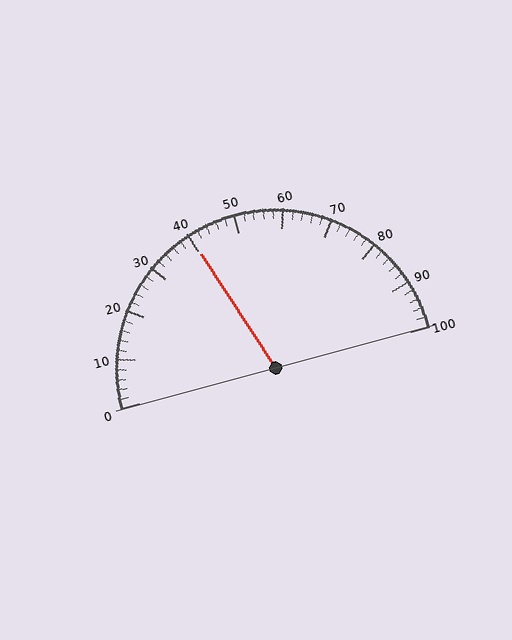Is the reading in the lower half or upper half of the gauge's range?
The reading is in the lower half of the range (0 to 100).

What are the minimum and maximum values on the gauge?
The gauge ranges from 0 to 100.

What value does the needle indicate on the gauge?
The needle indicates approximately 40.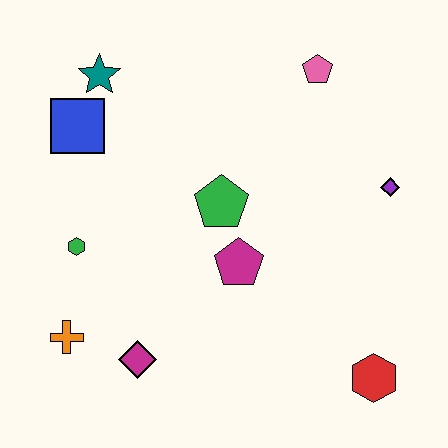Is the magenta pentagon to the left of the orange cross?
No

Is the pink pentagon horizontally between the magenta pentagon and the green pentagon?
No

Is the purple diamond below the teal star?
Yes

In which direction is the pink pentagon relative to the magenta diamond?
The pink pentagon is above the magenta diamond.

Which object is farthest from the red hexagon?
The teal star is farthest from the red hexagon.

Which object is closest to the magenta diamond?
The orange cross is closest to the magenta diamond.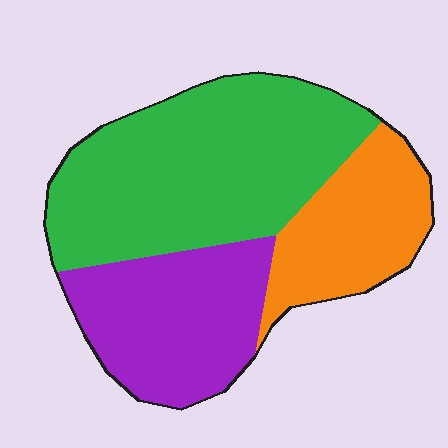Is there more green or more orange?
Green.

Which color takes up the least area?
Orange, at roughly 20%.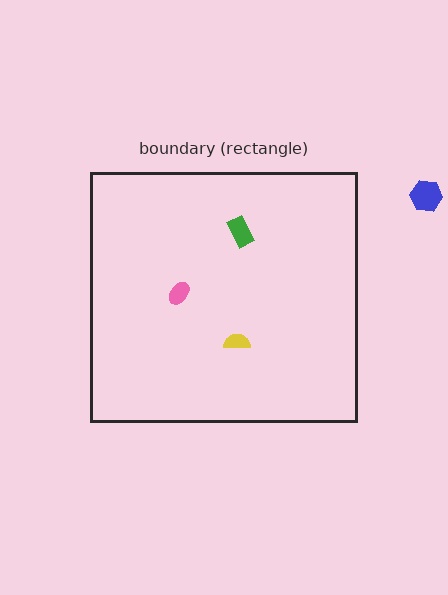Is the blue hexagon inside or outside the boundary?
Outside.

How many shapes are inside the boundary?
3 inside, 1 outside.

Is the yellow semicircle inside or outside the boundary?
Inside.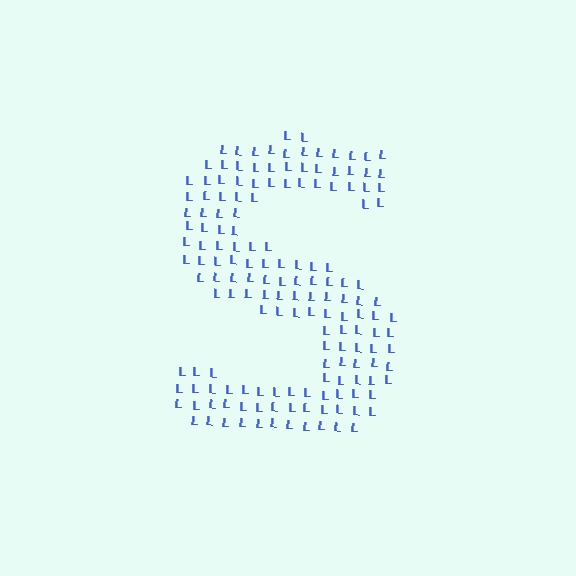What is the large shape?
The large shape is the letter S.